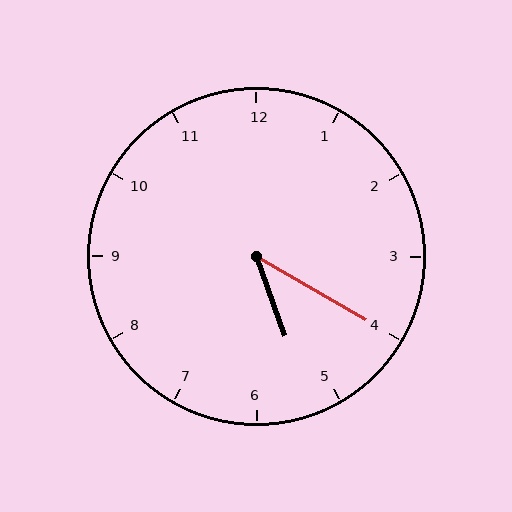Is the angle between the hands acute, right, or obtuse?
It is acute.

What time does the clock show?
5:20.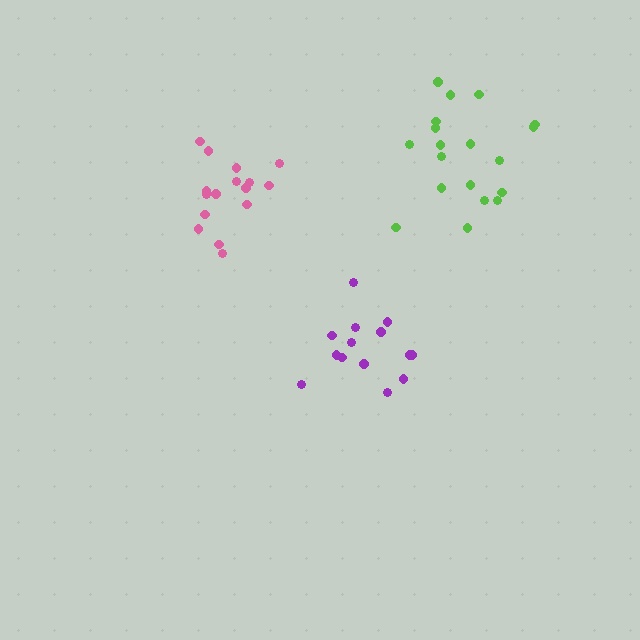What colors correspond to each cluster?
The clusters are colored: purple, pink, lime.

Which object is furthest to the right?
The lime cluster is rightmost.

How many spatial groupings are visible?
There are 3 spatial groupings.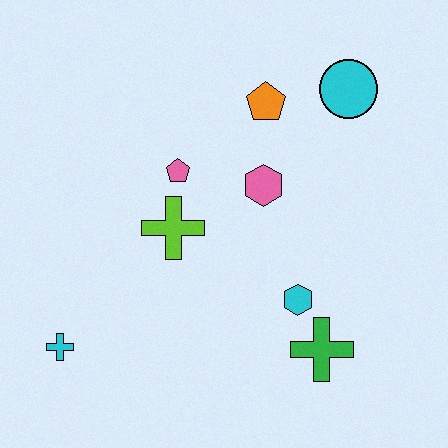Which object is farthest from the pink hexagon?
The cyan cross is farthest from the pink hexagon.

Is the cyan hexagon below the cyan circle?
Yes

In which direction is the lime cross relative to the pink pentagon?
The lime cross is below the pink pentagon.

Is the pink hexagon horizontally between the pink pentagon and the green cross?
Yes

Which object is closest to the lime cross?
The pink pentagon is closest to the lime cross.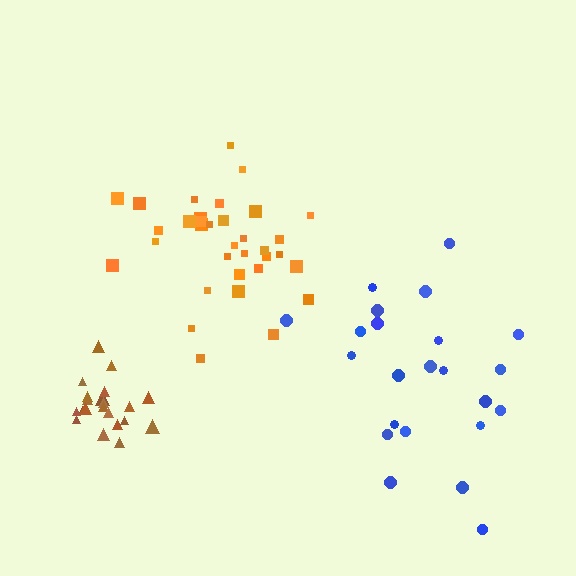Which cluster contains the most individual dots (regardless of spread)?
Orange (34).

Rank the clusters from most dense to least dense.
brown, orange, blue.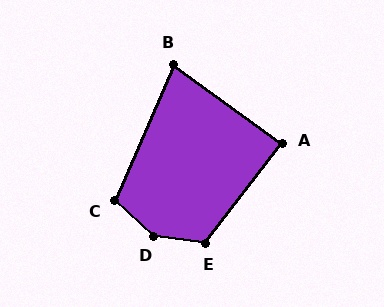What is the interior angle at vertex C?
Approximately 108 degrees (obtuse).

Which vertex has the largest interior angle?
D, at approximately 146 degrees.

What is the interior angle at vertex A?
Approximately 88 degrees (approximately right).